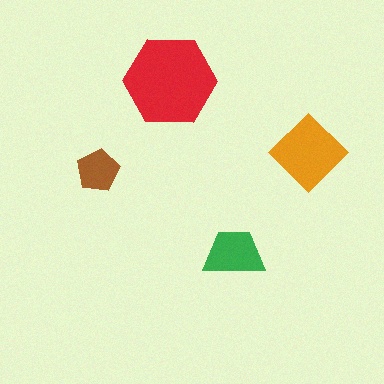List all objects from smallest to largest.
The brown pentagon, the green trapezoid, the orange diamond, the red hexagon.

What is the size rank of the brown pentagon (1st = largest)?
4th.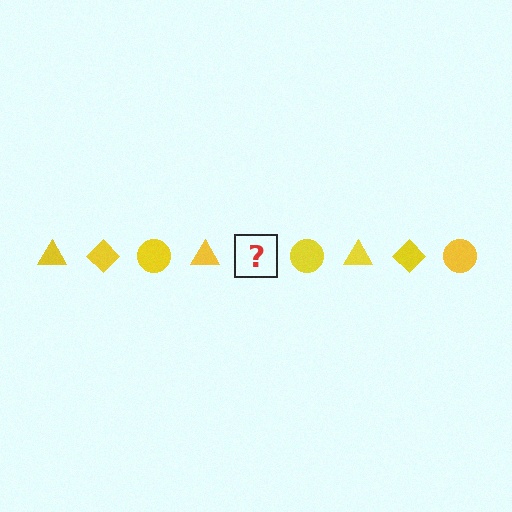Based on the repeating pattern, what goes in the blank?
The blank should be a yellow diamond.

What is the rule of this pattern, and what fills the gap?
The rule is that the pattern cycles through triangle, diamond, circle shapes in yellow. The gap should be filled with a yellow diamond.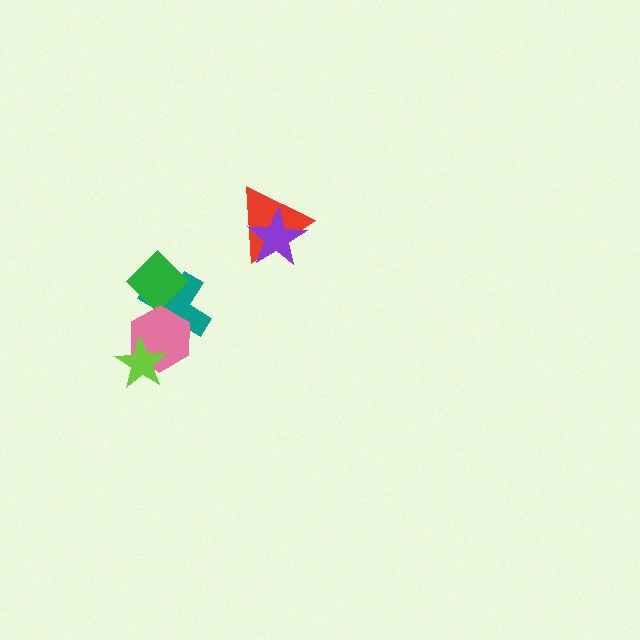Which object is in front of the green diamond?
The pink hexagon is in front of the green diamond.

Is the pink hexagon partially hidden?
Yes, it is partially covered by another shape.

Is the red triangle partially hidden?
Yes, it is partially covered by another shape.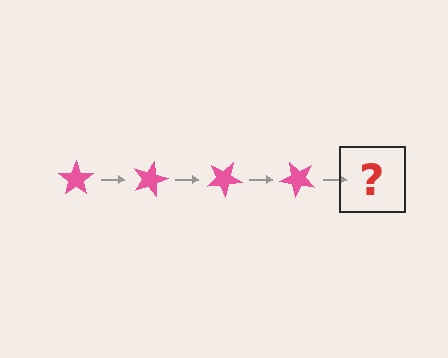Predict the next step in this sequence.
The next step is a pink star rotated 60 degrees.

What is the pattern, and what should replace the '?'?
The pattern is that the star rotates 15 degrees each step. The '?' should be a pink star rotated 60 degrees.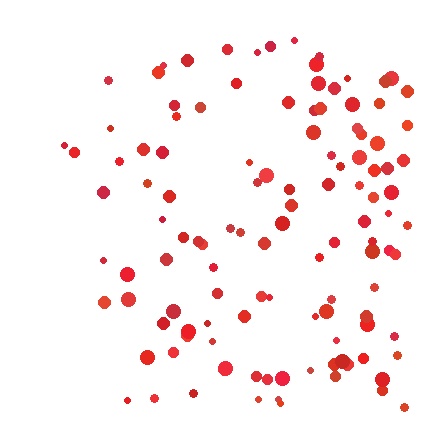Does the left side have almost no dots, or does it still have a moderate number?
Still a moderate number, just noticeably fewer than the right.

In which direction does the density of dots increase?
From left to right, with the right side densest.